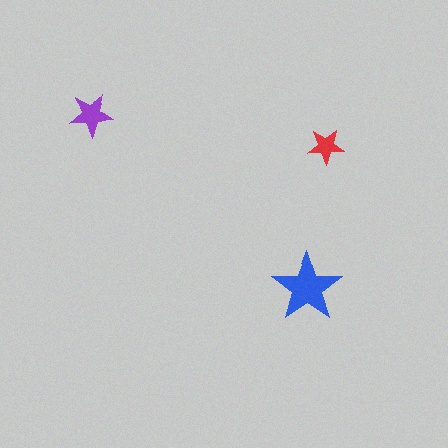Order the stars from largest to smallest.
the blue one, the purple one, the red one.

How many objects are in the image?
There are 3 objects in the image.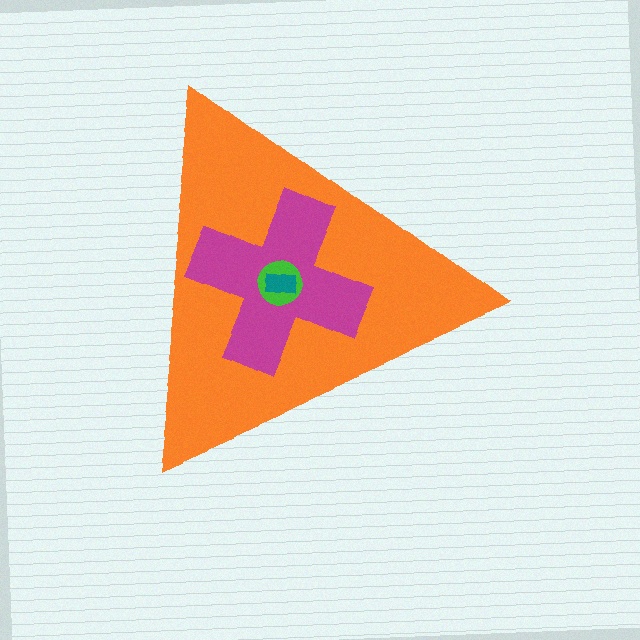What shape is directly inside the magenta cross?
The green circle.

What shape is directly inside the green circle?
The teal rectangle.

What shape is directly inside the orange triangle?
The magenta cross.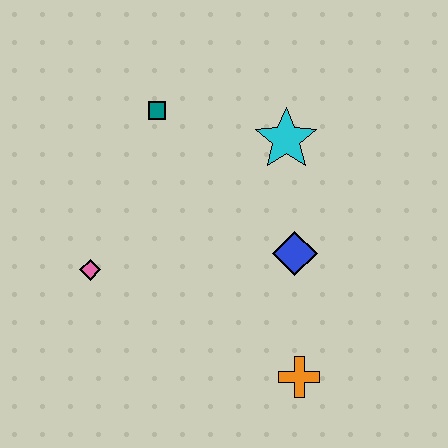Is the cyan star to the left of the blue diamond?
Yes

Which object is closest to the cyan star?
The blue diamond is closest to the cyan star.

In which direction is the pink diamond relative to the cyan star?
The pink diamond is to the left of the cyan star.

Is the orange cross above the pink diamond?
No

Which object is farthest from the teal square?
The orange cross is farthest from the teal square.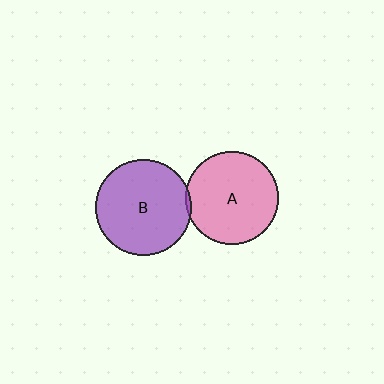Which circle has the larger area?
Circle B (purple).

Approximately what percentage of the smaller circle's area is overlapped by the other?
Approximately 5%.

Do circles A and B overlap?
Yes.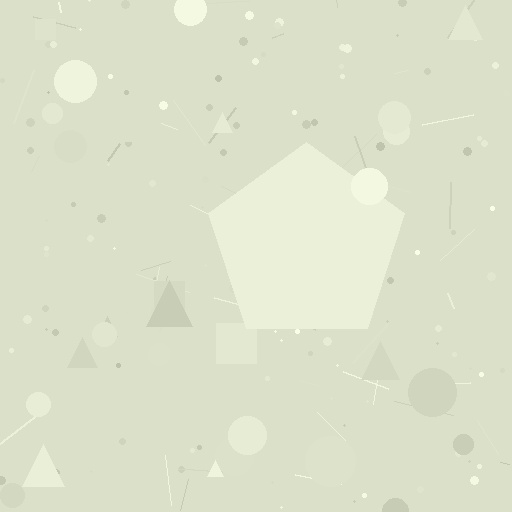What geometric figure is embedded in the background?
A pentagon is embedded in the background.